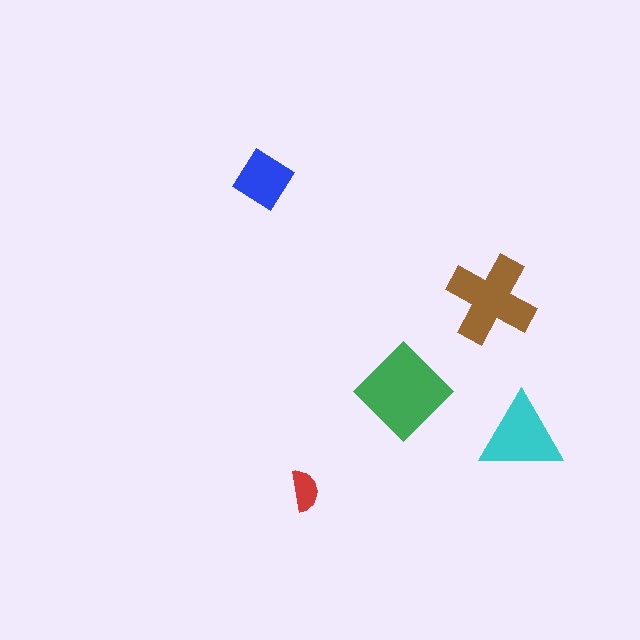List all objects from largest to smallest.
The green diamond, the brown cross, the cyan triangle, the blue diamond, the red semicircle.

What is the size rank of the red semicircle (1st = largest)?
5th.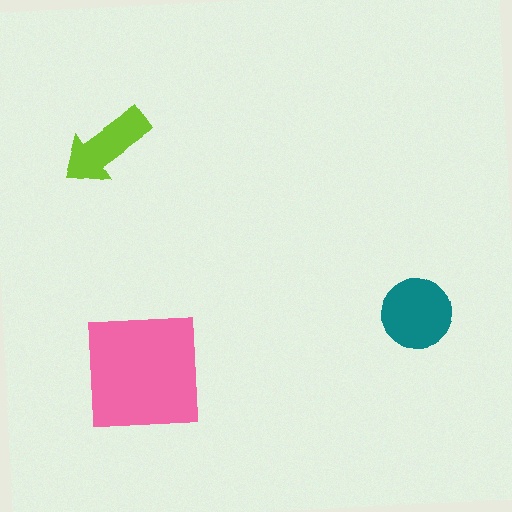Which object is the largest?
The pink square.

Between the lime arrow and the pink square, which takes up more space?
The pink square.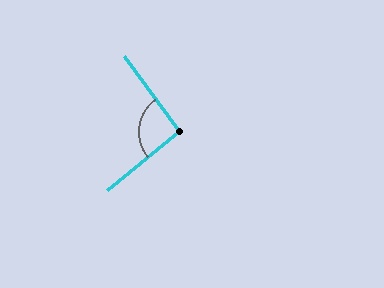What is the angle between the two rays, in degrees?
Approximately 93 degrees.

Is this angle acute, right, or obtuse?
It is approximately a right angle.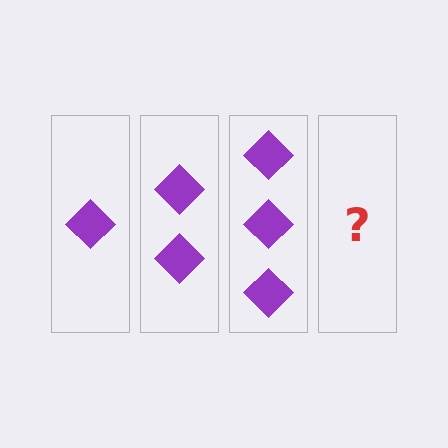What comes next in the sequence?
The next element should be 4 diamonds.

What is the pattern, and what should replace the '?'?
The pattern is that each step adds one more diamond. The '?' should be 4 diamonds.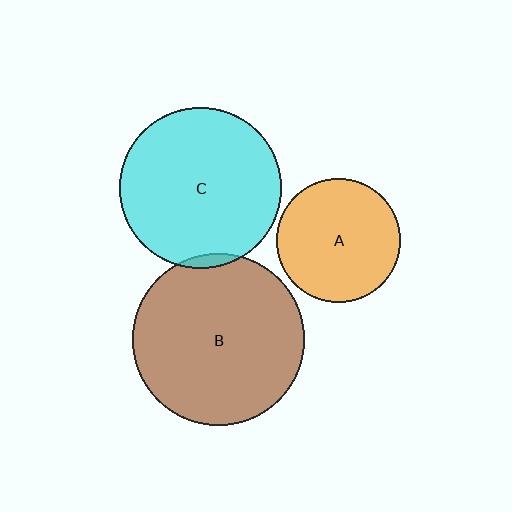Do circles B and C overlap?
Yes.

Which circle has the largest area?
Circle B (brown).